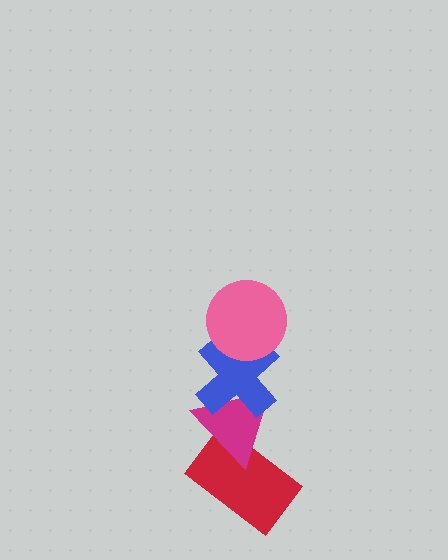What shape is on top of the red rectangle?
The magenta triangle is on top of the red rectangle.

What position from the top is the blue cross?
The blue cross is 2nd from the top.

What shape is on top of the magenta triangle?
The blue cross is on top of the magenta triangle.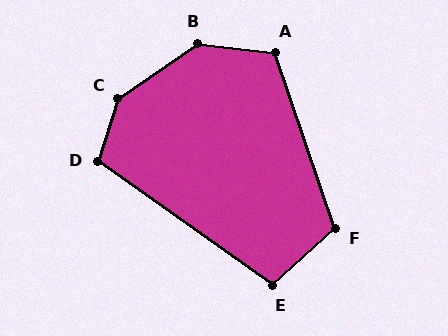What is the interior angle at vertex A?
Approximately 115 degrees (obtuse).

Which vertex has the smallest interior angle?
E, at approximately 103 degrees.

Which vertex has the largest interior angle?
C, at approximately 142 degrees.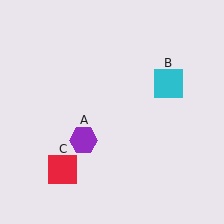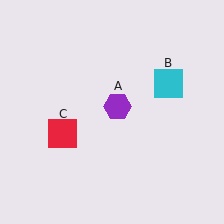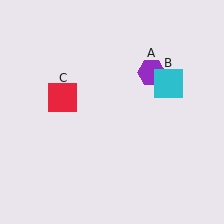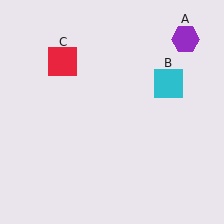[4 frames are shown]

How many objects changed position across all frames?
2 objects changed position: purple hexagon (object A), red square (object C).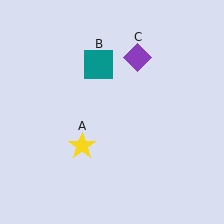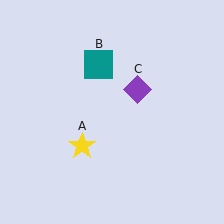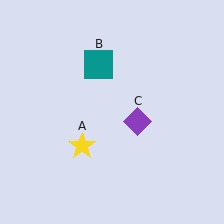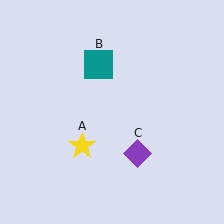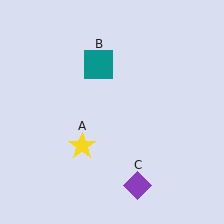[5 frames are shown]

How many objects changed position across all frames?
1 object changed position: purple diamond (object C).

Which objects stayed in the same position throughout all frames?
Yellow star (object A) and teal square (object B) remained stationary.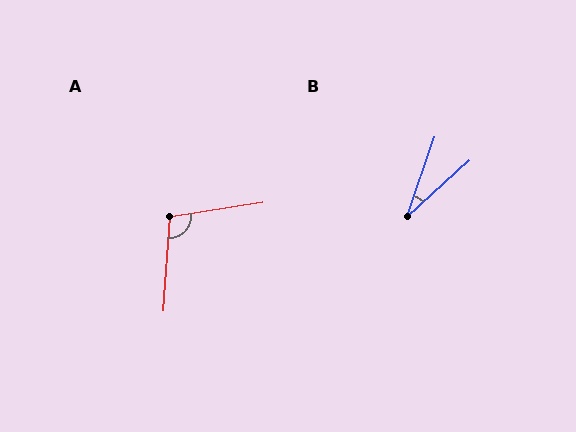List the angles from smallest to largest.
B (28°), A (102°).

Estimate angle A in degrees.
Approximately 102 degrees.